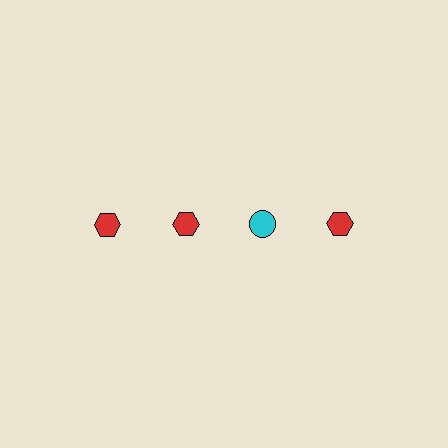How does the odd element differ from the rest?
It differs in both color (cyan instead of red) and shape (circle instead of hexagon).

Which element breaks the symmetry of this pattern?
The cyan circle in the top row, center column breaks the symmetry. All other shapes are red hexagons.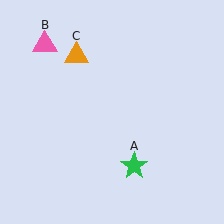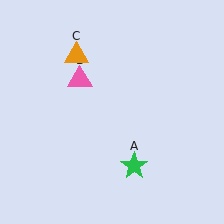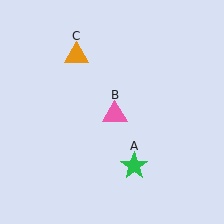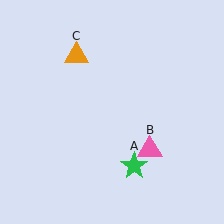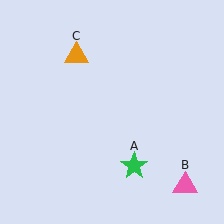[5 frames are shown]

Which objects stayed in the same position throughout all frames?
Green star (object A) and orange triangle (object C) remained stationary.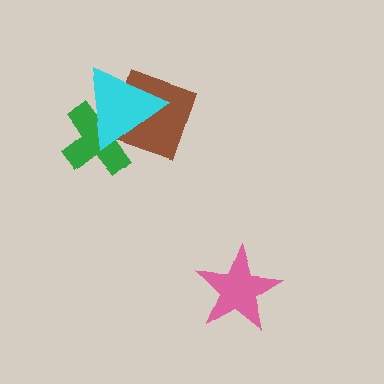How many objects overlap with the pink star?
0 objects overlap with the pink star.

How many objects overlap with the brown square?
2 objects overlap with the brown square.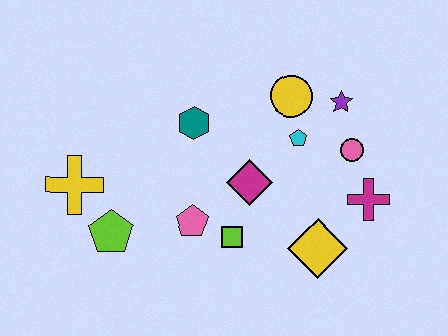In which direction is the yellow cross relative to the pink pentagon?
The yellow cross is to the left of the pink pentagon.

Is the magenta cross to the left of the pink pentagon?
No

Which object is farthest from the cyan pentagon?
The yellow cross is farthest from the cyan pentagon.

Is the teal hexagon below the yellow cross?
No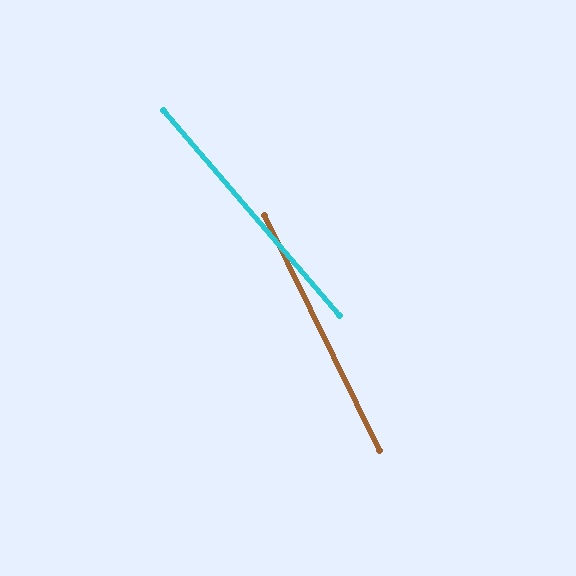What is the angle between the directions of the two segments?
Approximately 15 degrees.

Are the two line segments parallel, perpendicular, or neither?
Neither parallel nor perpendicular — they differ by about 15°.